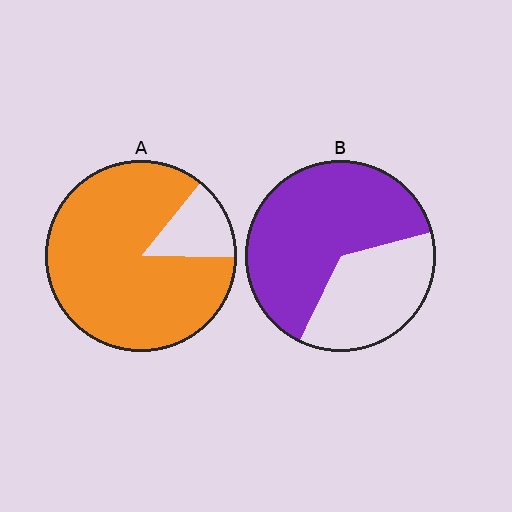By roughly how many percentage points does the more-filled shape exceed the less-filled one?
By roughly 20 percentage points (A over B).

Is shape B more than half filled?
Yes.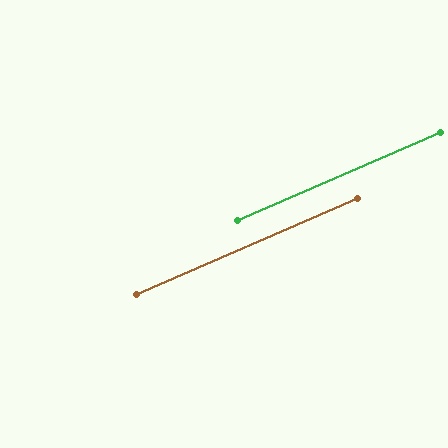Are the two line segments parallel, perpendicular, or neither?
Parallel — their directions differ by only 0.1°.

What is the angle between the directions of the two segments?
Approximately 0 degrees.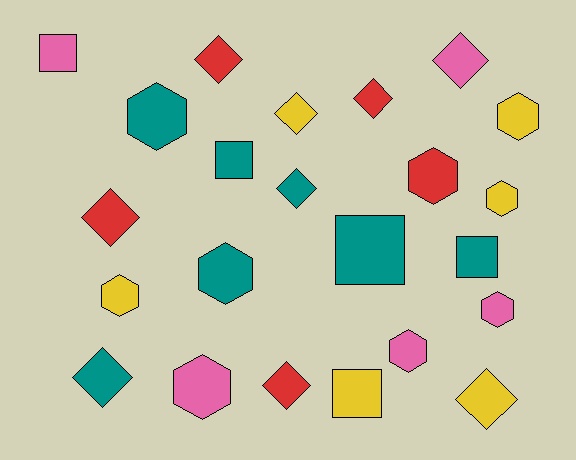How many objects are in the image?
There are 23 objects.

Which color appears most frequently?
Teal, with 7 objects.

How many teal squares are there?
There are 3 teal squares.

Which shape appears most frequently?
Hexagon, with 9 objects.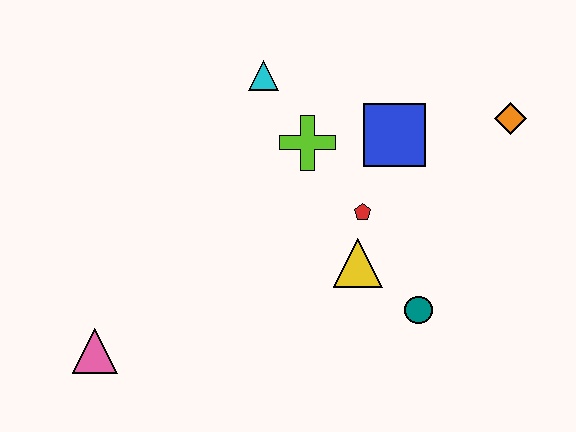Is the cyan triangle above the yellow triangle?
Yes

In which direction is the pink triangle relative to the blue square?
The pink triangle is to the left of the blue square.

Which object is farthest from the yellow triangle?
The pink triangle is farthest from the yellow triangle.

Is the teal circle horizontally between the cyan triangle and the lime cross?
No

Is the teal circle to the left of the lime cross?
No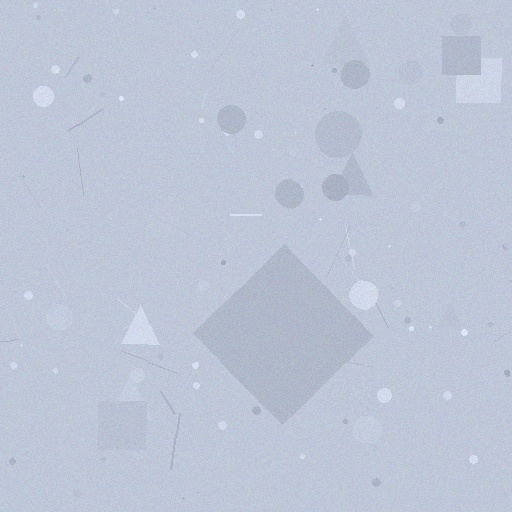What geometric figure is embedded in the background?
A diamond is embedded in the background.